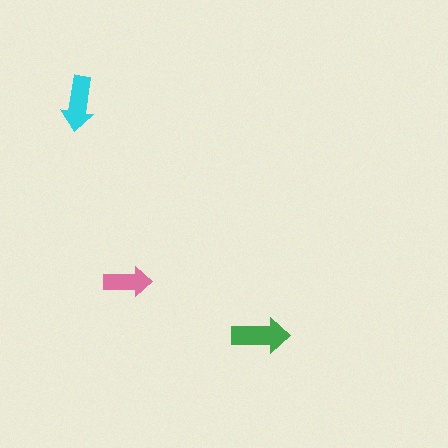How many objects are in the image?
There are 3 objects in the image.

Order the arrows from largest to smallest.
the green one, the cyan one, the pink one.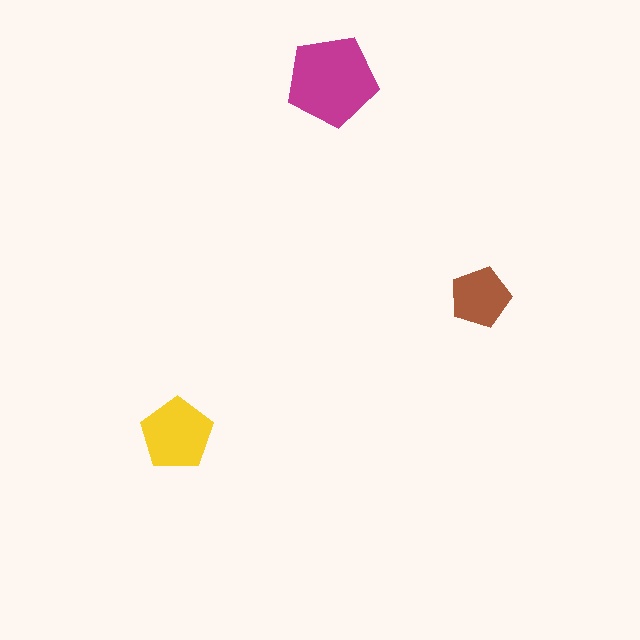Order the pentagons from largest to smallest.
the magenta one, the yellow one, the brown one.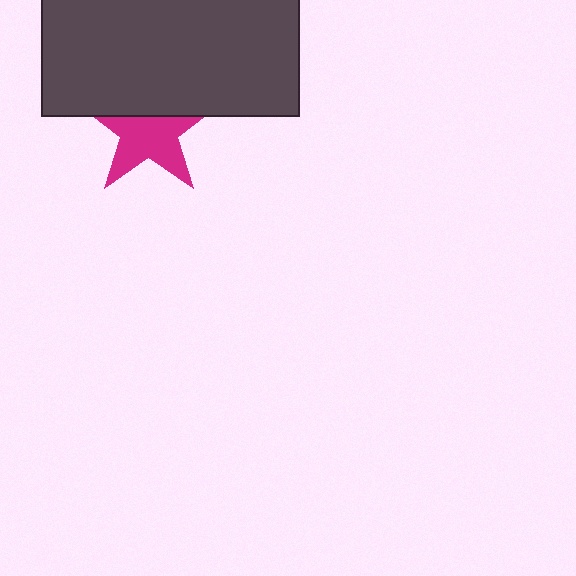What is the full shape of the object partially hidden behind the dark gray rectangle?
The partially hidden object is a magenta star.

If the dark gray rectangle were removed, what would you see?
You would see the complete magenta star.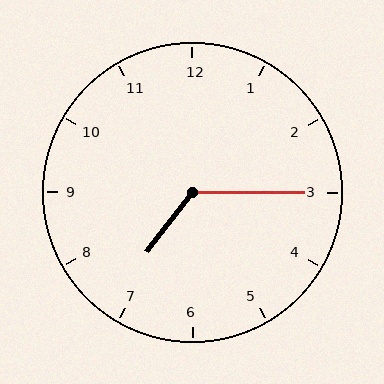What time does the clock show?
7:15.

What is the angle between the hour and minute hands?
Approximately 128 degrees.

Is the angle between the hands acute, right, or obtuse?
It is obtuse.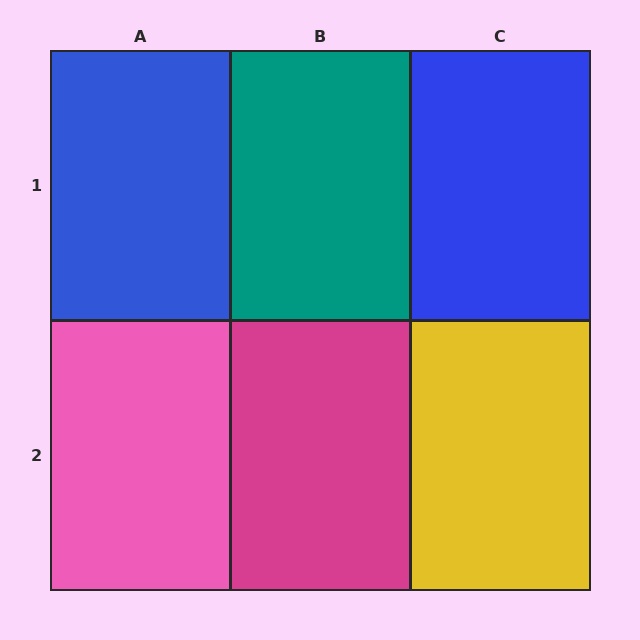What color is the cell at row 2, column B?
Magenta.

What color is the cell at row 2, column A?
Pink.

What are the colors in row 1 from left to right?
Blue, teal, blue.